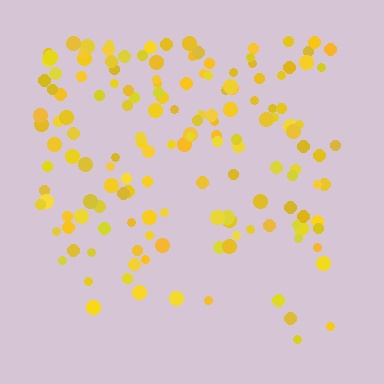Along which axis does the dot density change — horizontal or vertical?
Vertical.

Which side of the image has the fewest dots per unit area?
The bottom.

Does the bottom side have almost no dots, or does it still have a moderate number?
Still a moderate number, just noticeably fewer than the top.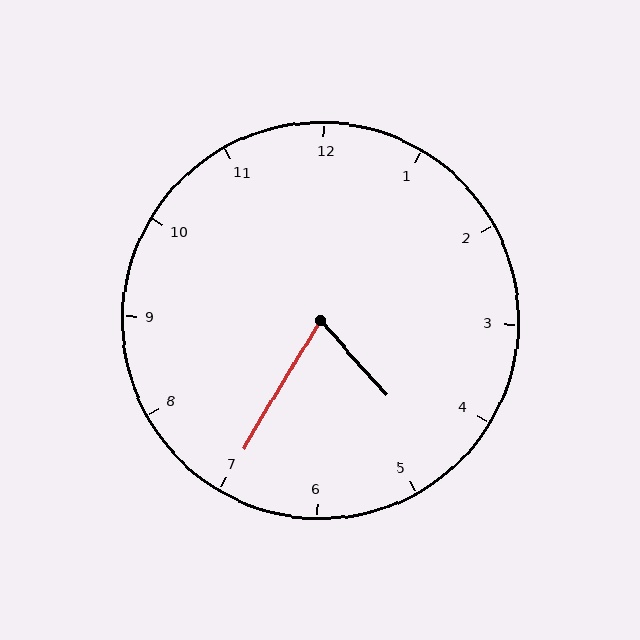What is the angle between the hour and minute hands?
Approximately 72 degrees.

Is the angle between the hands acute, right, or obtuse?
It is acute.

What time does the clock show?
4:35.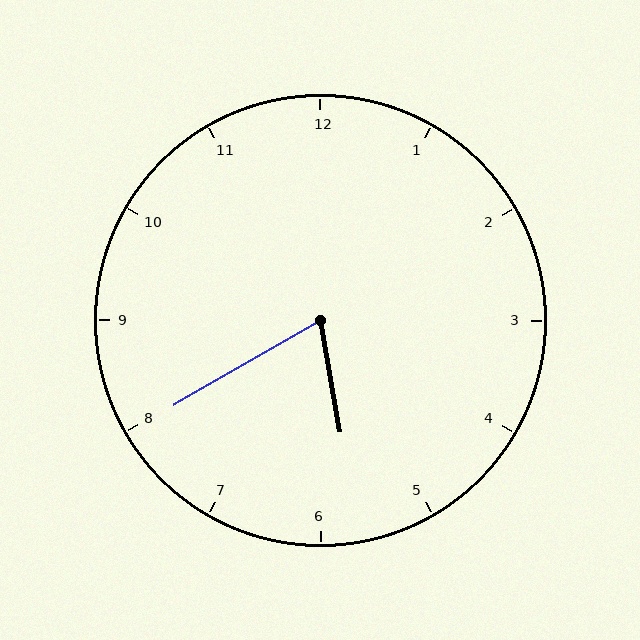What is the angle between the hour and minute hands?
Approximately 70 degrees.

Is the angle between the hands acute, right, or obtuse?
It is acute.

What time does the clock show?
5:40.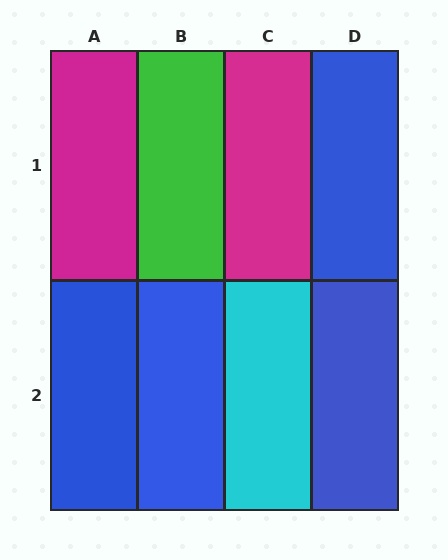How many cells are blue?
4 cells are blue.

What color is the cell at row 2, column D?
Blue.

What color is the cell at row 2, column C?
Cyan.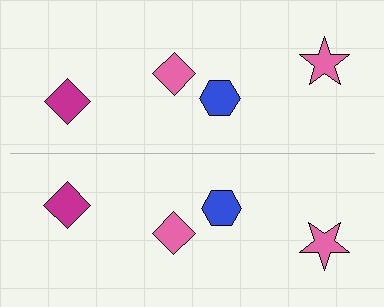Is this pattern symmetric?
Yes, this pattern has bilateral (reflection) symmetry.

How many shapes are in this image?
There are 8 shapes in this image.